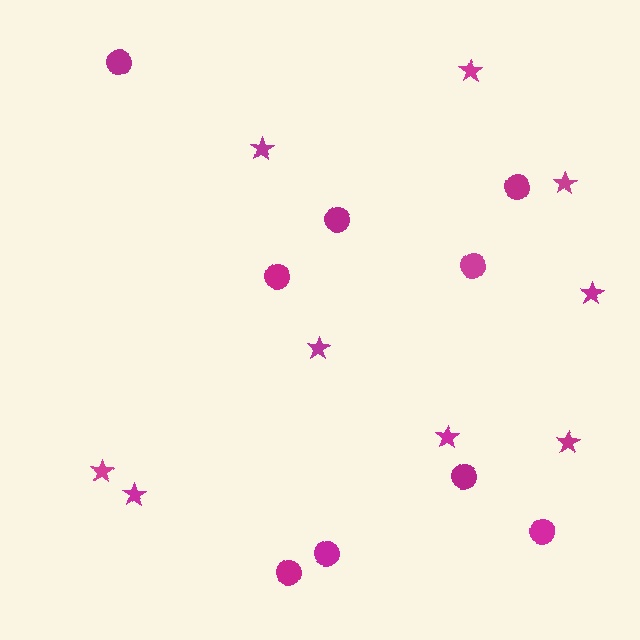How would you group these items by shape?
There are 2 groups: one group of stars (9) and one group of circles (9).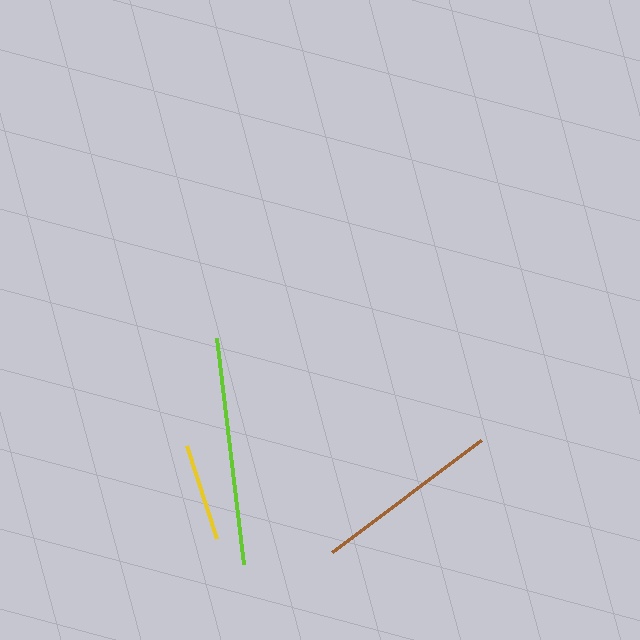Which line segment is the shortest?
The yellow line is the shortest at approximately 97 pixels.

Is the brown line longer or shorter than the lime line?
The lime line is longer than the brown line.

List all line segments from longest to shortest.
From longest to shortest: lime, brown, yellow.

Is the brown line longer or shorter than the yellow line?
The brown line is longer than the yellow line.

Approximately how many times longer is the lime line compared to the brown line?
The lime line is approximately 1.2 times the length of the brown line.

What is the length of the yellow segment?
The yellow segment is approximately 97 pixels long.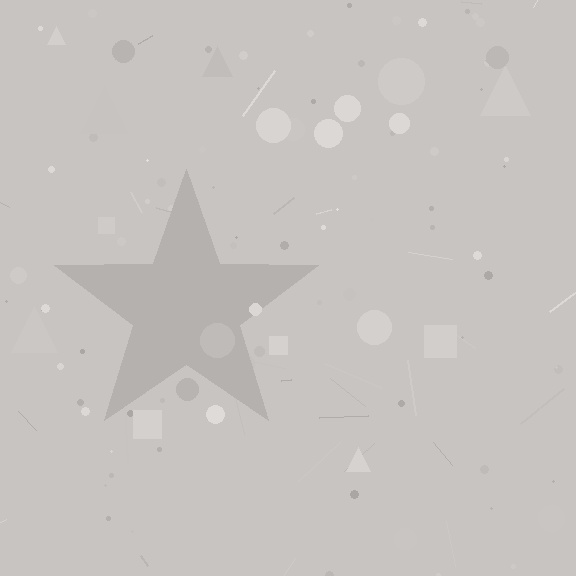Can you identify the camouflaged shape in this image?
The camouflaged shape is a star.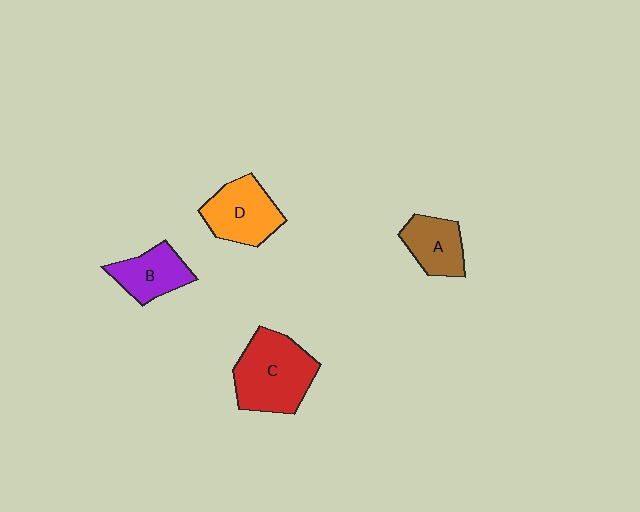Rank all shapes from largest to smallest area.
From largest to smallest: C (red), D (orange), B (purple), A (brown).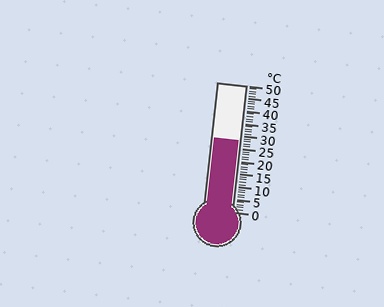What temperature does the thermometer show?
The thermometer shows approximately 28°C.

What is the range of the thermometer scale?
The thermometer scale ranges from 0°C to 50°C.